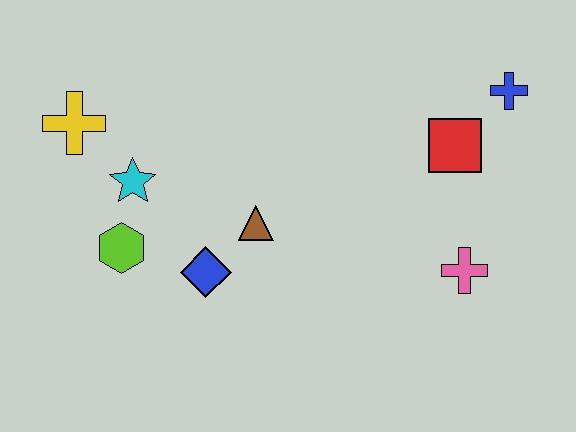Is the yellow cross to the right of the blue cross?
No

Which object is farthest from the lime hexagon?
The blue cross is farthest from the lime hexagon.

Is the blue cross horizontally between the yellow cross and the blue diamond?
No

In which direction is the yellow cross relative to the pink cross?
The yellow cross is to the left of the pink cross.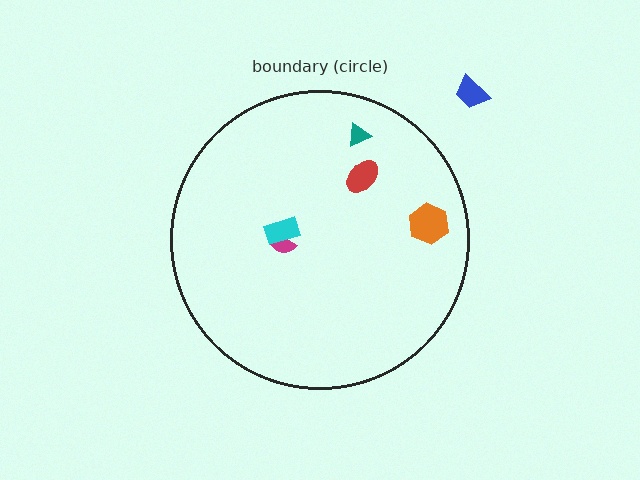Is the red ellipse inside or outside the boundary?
Inside.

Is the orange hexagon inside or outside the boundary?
Inside.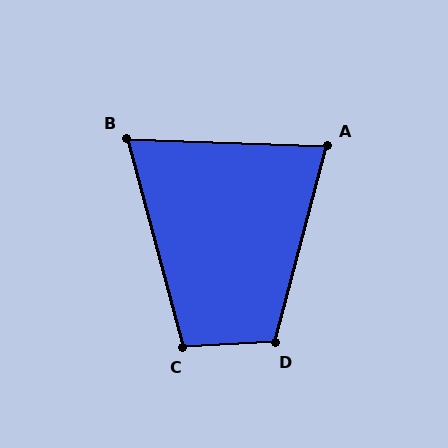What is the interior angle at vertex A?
Approximately 77 degrees (acute).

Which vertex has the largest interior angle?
D, at approximately 107 degrees.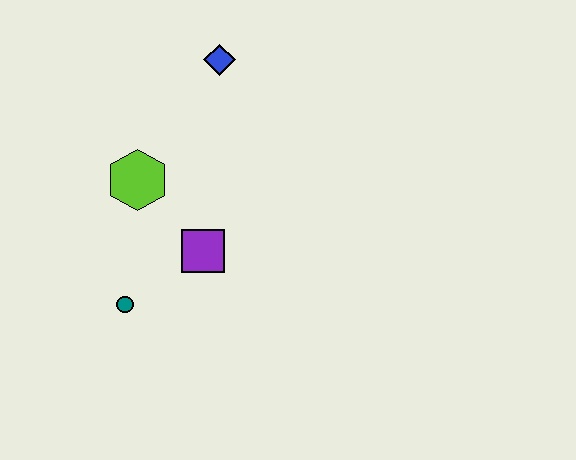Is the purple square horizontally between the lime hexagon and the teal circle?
No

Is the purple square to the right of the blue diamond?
No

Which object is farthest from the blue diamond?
The teal circle is farthest from the blue diamond.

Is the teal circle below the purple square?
Yes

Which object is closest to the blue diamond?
The lime hexagon is closest to the blue diamond.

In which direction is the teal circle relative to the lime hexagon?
The teal circle is below the lime hexagon.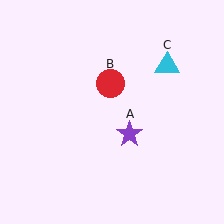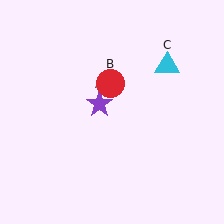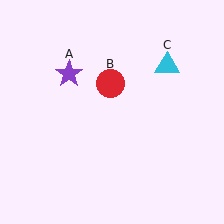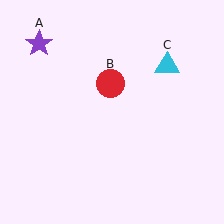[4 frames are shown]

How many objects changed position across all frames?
1 object changed position: purple star (object A).